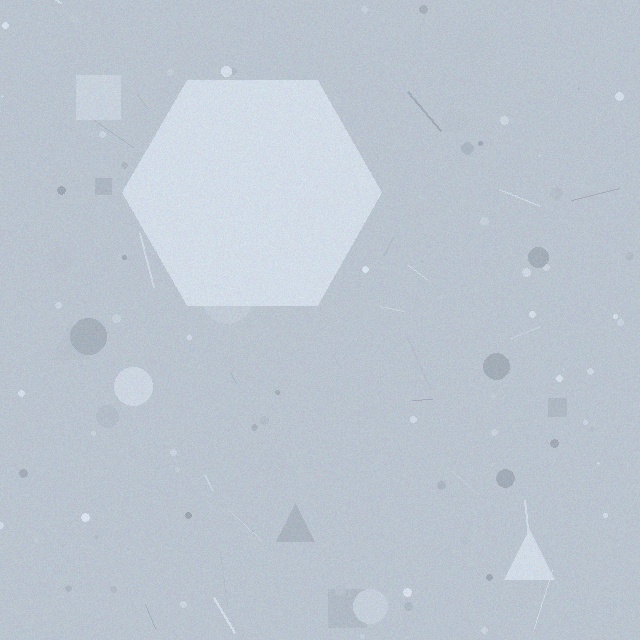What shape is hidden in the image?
A hexagon is hidden in the image.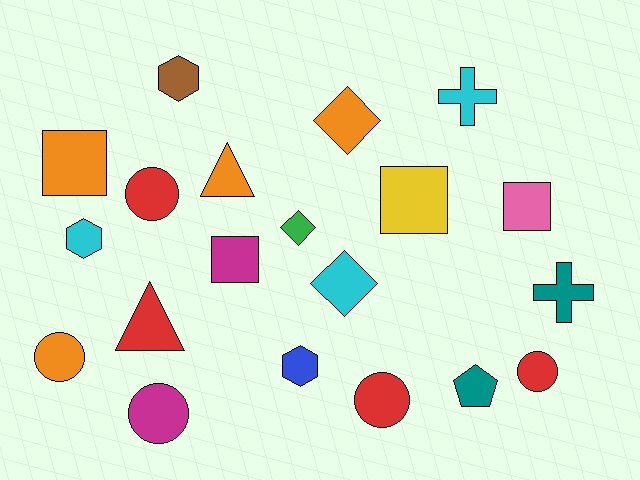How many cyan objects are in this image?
There are 3 cyan objects.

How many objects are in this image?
There are 20 objects.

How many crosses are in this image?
There are 2 crosses.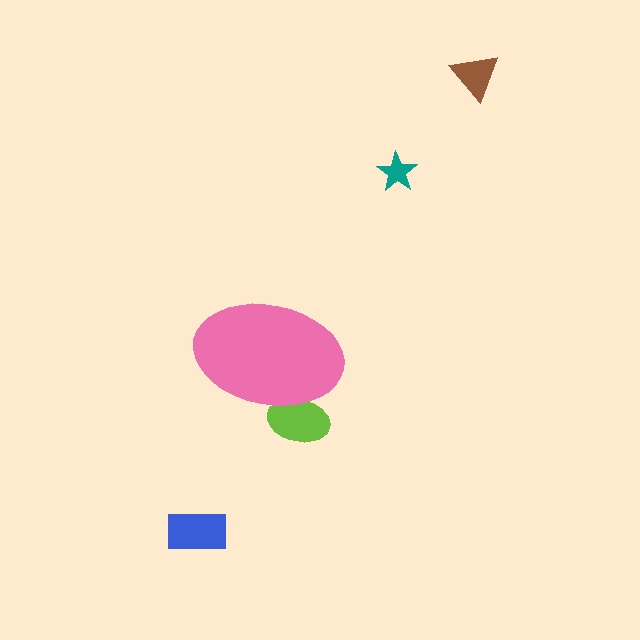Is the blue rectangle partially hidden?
No, the blue rectangle is fully visible.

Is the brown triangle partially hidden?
No, the brown triangle is fully visible.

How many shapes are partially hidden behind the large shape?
1 shape is partially hidden.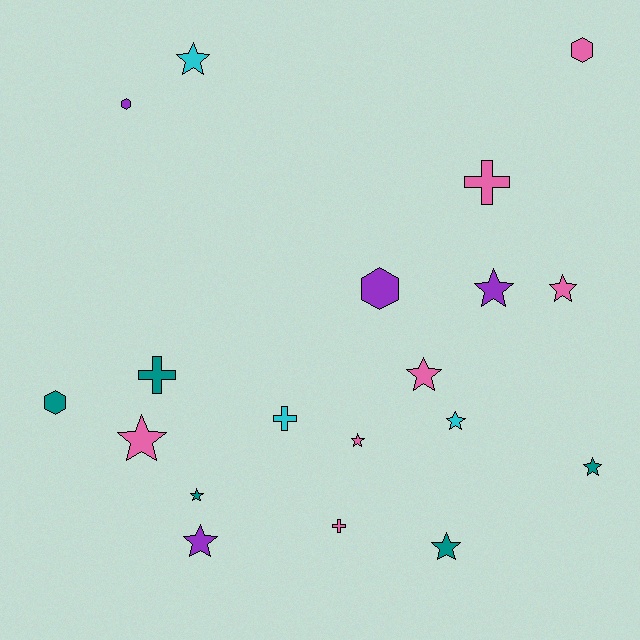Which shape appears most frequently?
Star, with 11 objects.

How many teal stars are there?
There are 3 teal stars.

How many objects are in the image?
There are 19 objects.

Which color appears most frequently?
Pink, with 7 objects.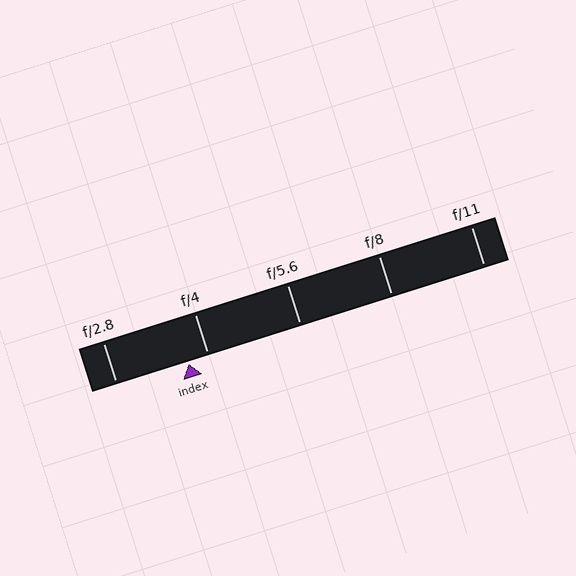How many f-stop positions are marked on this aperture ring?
There are 5 f-stop positions marked.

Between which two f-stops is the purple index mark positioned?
The index mark is between f/2.8 and f/4.